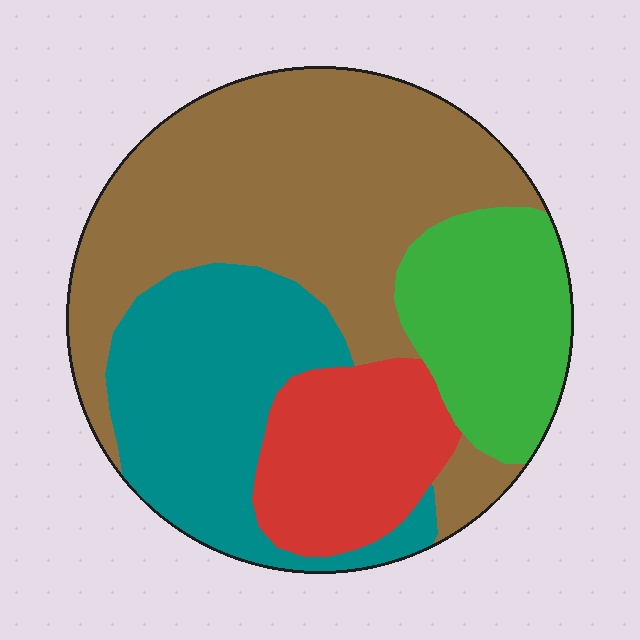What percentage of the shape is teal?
Teal covers 25% of the shape.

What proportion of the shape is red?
Red covers about 15% of the shape.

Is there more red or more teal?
Teal.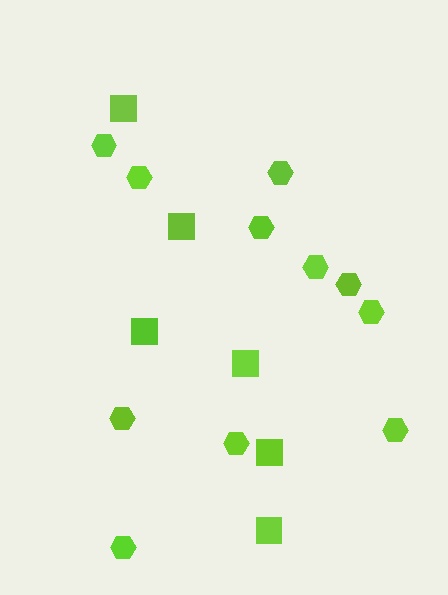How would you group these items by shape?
There are 2 groups: one group of hexagons (11) and one group of squares (6).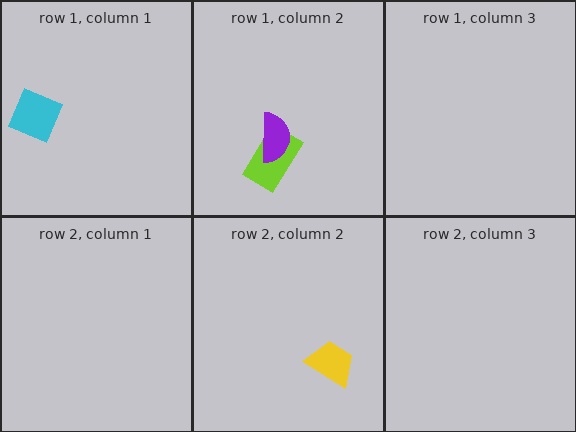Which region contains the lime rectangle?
The row 1, column 2 region.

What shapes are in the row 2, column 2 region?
The yellow trapezoid.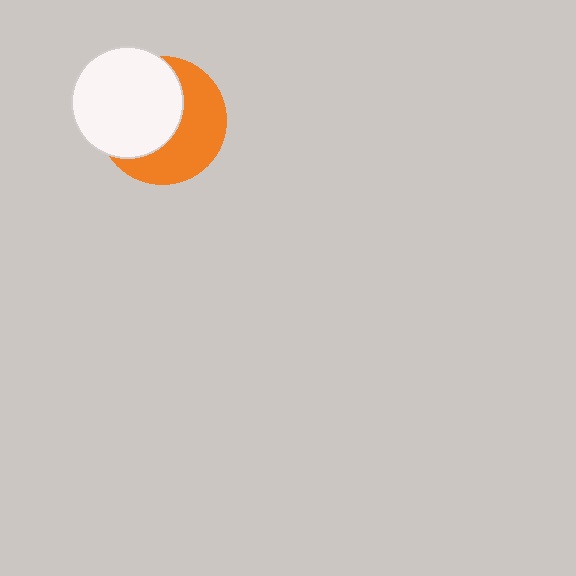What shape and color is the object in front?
The object in front is a white circle.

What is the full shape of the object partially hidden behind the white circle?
The partially hidden object is an orange circle.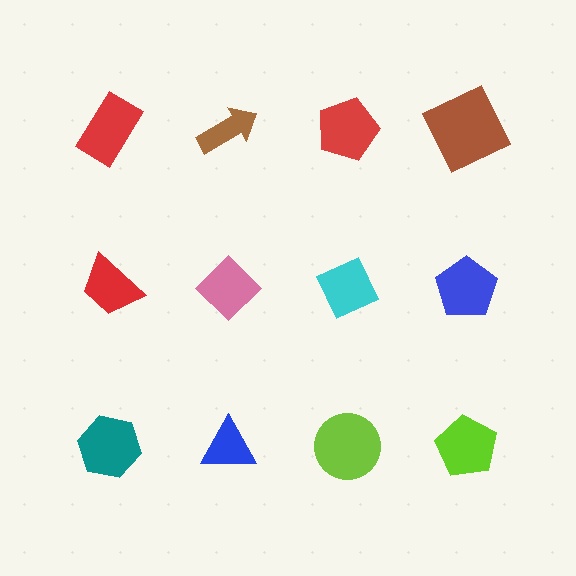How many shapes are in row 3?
4 shapes.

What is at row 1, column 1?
A red rectangle.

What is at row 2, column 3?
A cyan diamond.